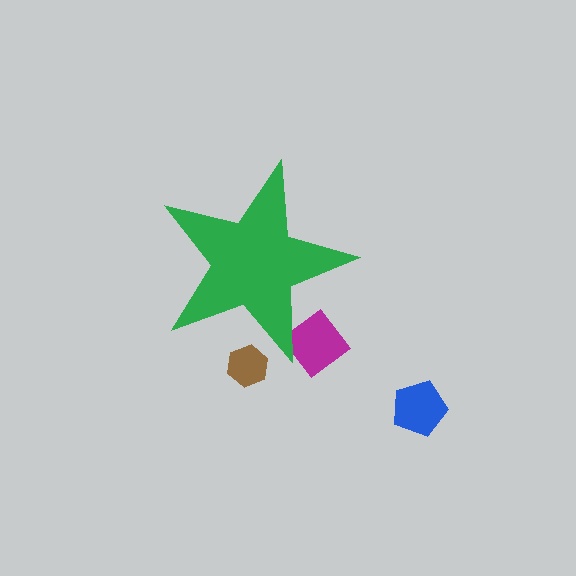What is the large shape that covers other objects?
A green star.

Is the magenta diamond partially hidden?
Yes, the magenta diamond is partially hidden behind the green star.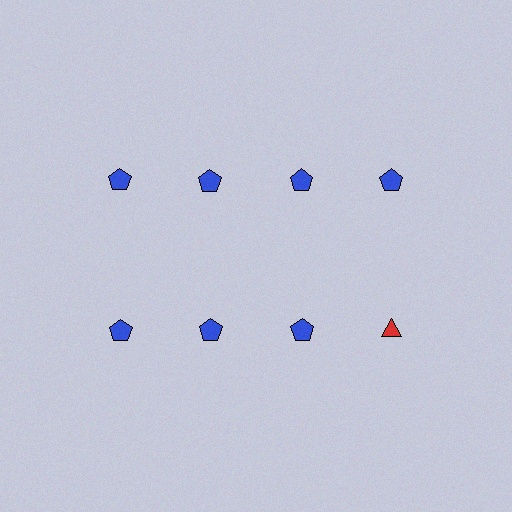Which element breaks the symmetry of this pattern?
The red triangle in the second row, second from right column breaks the symmetry. All other shapes are blue pentagons.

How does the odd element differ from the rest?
It differs in both color (red instead of blue) and shape (triangle instead of pentagon).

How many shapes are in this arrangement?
There are 8 shapes arranged in a grid pattern.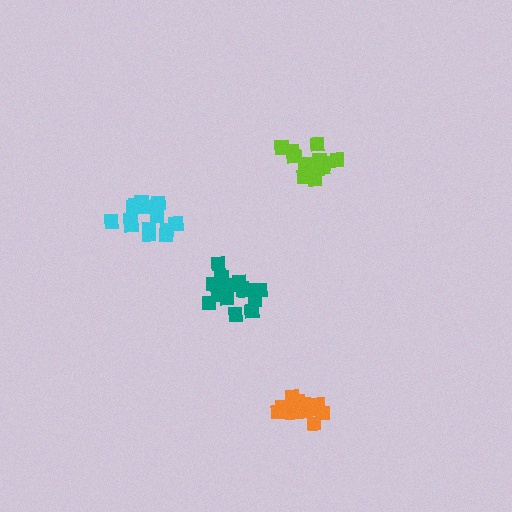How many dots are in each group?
Group 1: 14 dots, Group 2: 16 dots, Group 3: 14 dots, Group 4: 14 dots (58 total).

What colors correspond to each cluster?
The clusters are colored: cyan, teal, orange, lime.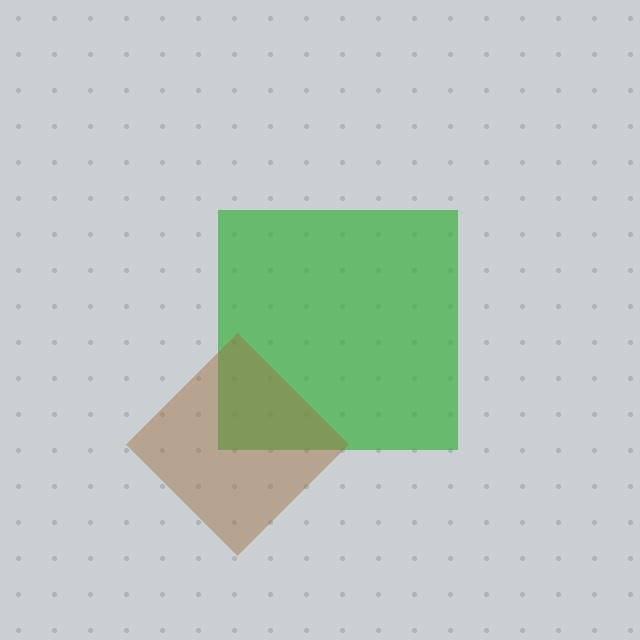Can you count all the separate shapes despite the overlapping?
Yes, there are 2 separate shapes.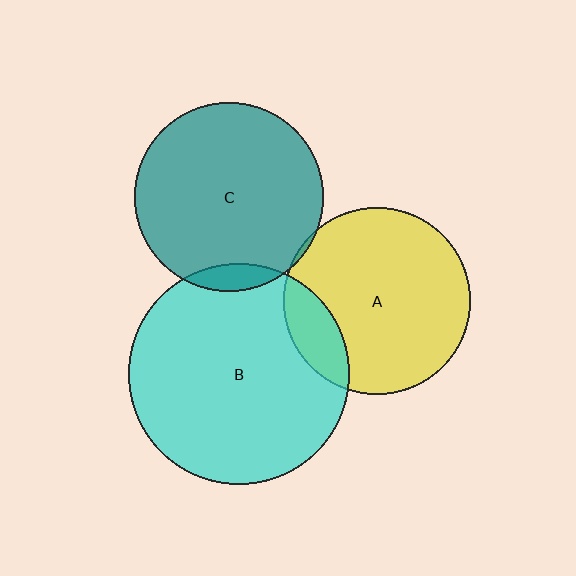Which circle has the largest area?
Circle B (cyan).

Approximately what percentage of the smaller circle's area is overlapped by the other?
Approximately 15%.